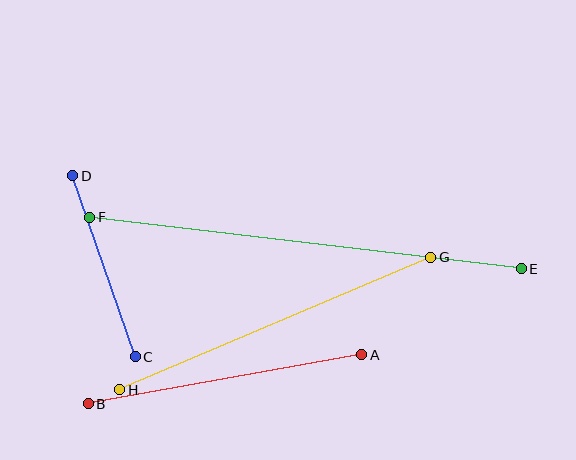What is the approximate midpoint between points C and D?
The midpoint is at approximately (104, 266) pixels.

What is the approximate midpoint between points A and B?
The midpoint is at approximately (225, 379) pixels.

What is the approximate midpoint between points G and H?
The midpoint is at approximately (275, 323) pixels.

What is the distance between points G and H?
The distance is approximately 338 pixels.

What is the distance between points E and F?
The distance is approximately 434 pixels.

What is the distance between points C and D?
The distance is approximately 192 pixels.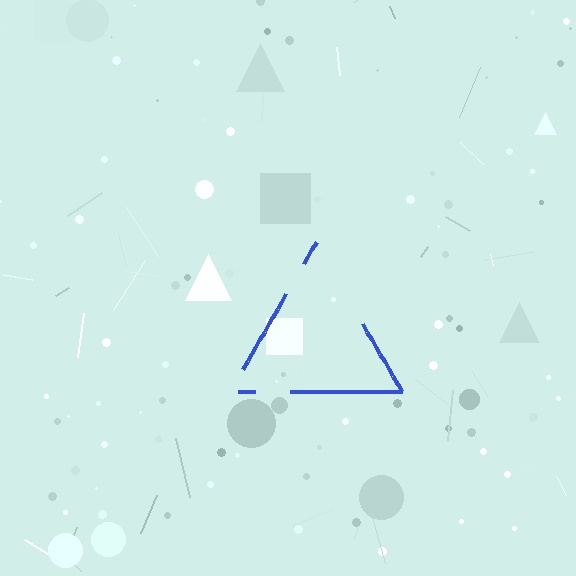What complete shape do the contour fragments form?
The contour fragments form a triangle.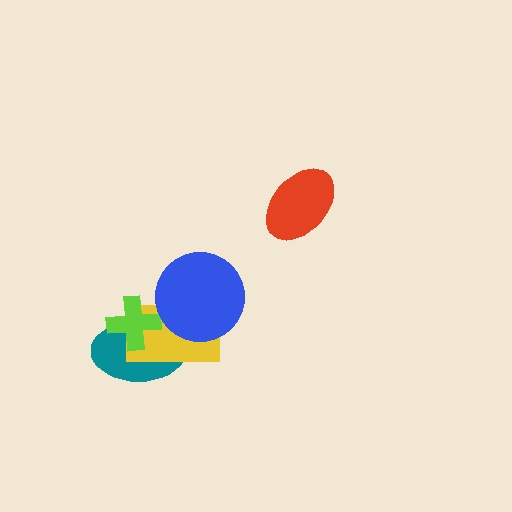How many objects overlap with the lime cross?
2 objects overlap with the lime cross.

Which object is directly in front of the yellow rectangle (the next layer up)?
The lime cross is directly in front of the yellow rectangle.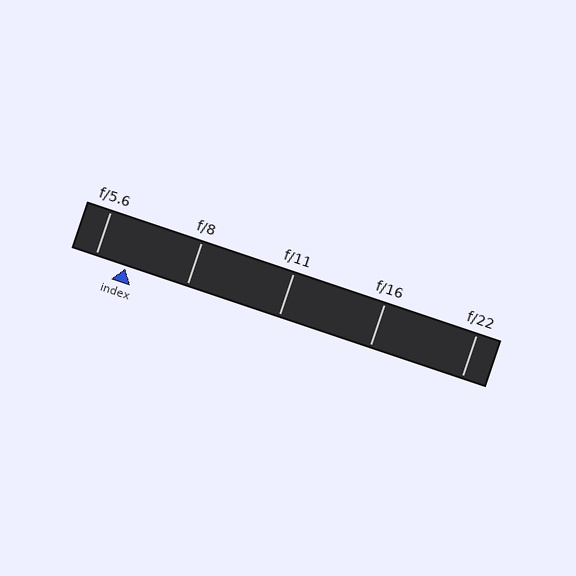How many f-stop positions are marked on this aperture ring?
There are 5 f-stop positions marked.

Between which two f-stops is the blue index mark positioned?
The index mark is between f/5.6 and f/8.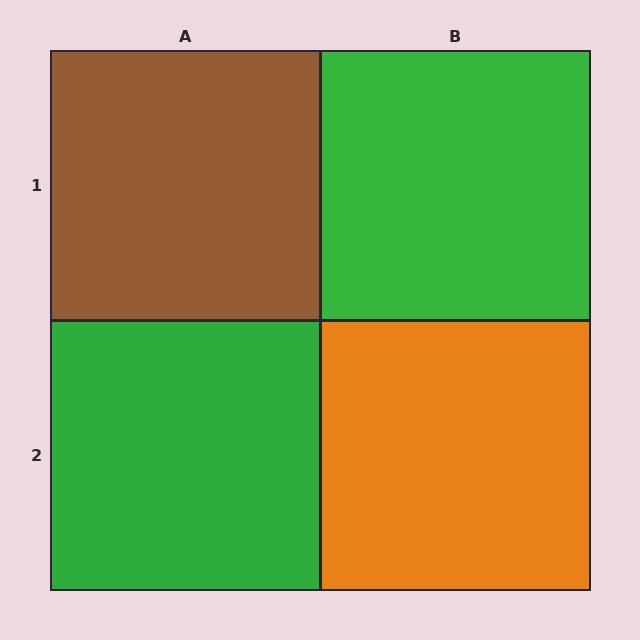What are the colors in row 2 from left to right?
Green, orange.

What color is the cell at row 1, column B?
Green.